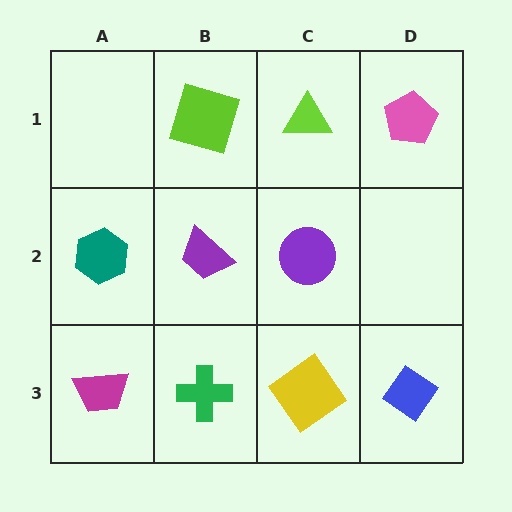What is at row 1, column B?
A lime square.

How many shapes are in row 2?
3 shapes.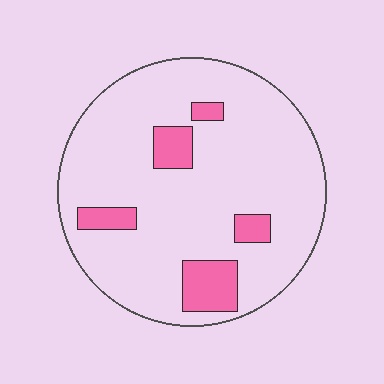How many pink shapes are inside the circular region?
5.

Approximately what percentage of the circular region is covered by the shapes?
Approximately 15%.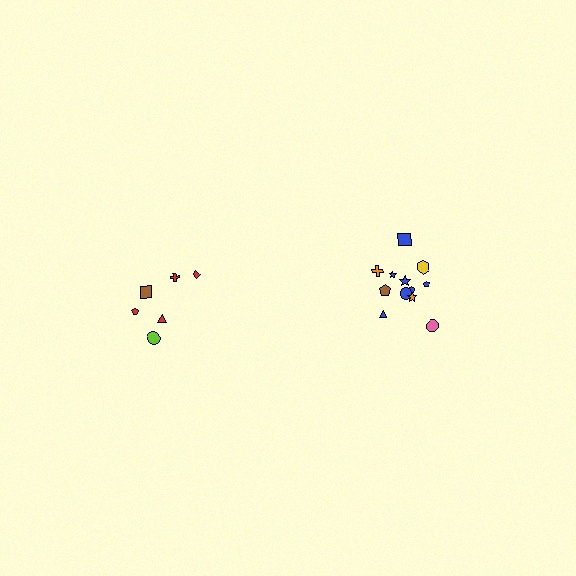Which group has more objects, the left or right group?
The right group.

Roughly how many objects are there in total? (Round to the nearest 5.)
Roughly 20 objects in total.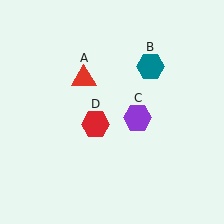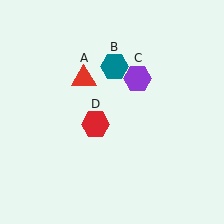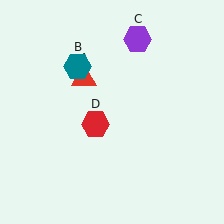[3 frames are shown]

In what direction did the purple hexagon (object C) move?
The purple hexagon (object C) moved up.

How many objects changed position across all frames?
2 objects changed position: teal hexagon (object B), purple hexagon (object C).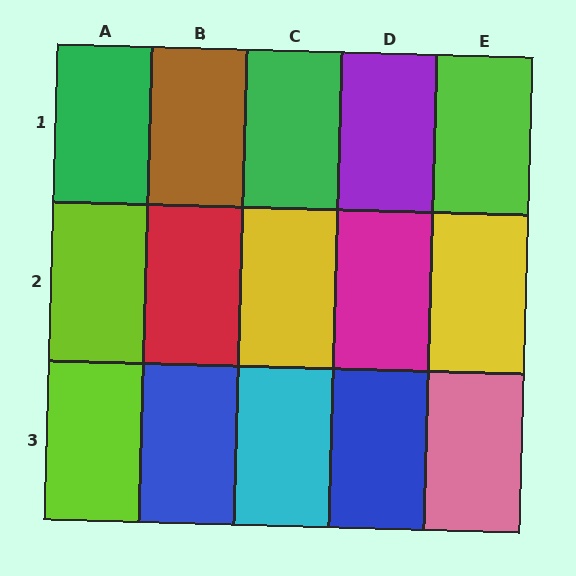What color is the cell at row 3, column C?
Cyan.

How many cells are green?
2 cells are green.